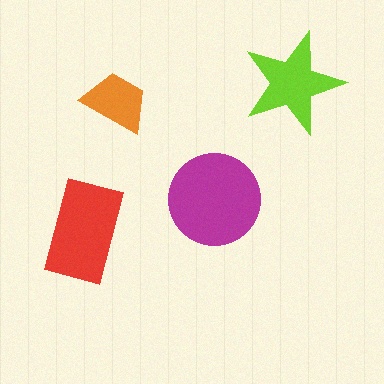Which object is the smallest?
The orange trapezoid.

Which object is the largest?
The magenta circle.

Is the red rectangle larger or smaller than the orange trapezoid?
Larger.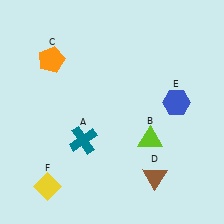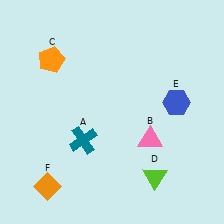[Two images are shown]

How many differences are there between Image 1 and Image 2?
There are 3 differences between the two images.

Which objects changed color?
B changed from lime to pink. D changed from brown to lime. F changed from yellow to orange.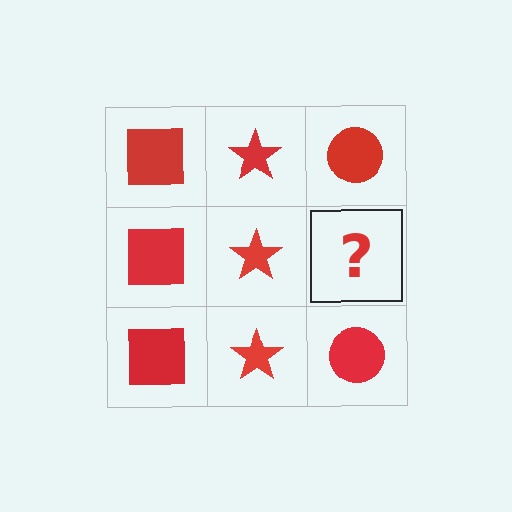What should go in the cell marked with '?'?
The missing cell should contain a red circle.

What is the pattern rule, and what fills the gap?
The rule is that each column has a consistent shape. The gap should be filled with a red circle.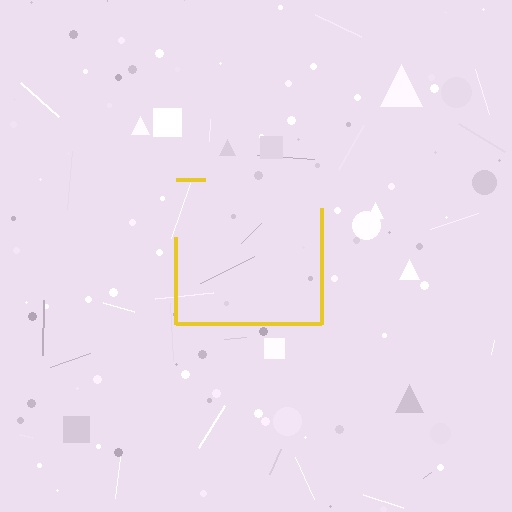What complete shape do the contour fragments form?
The contour fragments form a square.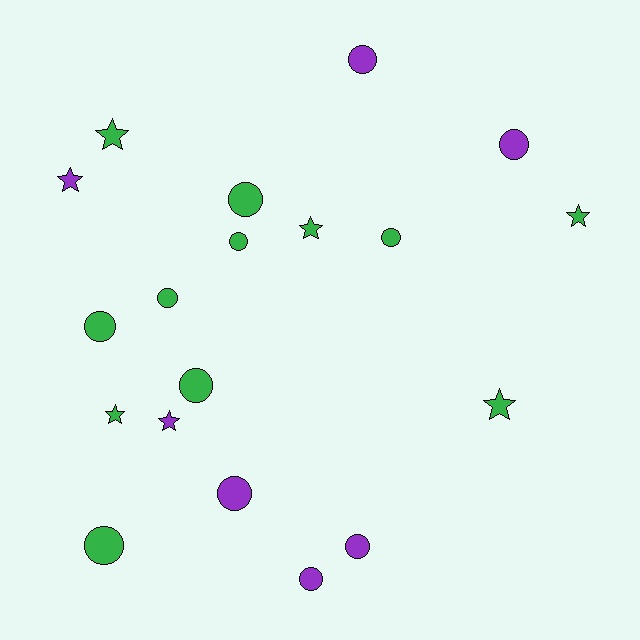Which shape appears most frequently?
Circle, with 12 objects.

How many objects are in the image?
There are 19 objects.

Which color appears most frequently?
Green, with 12 objects.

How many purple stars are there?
There are 2 purple stars.